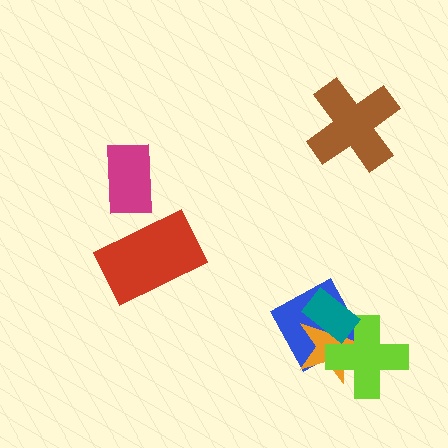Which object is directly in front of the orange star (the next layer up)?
The lime cross is directly in front of the orange star.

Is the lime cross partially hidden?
Yes, it is partially covered by another shape.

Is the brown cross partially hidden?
No, no other shape covers it.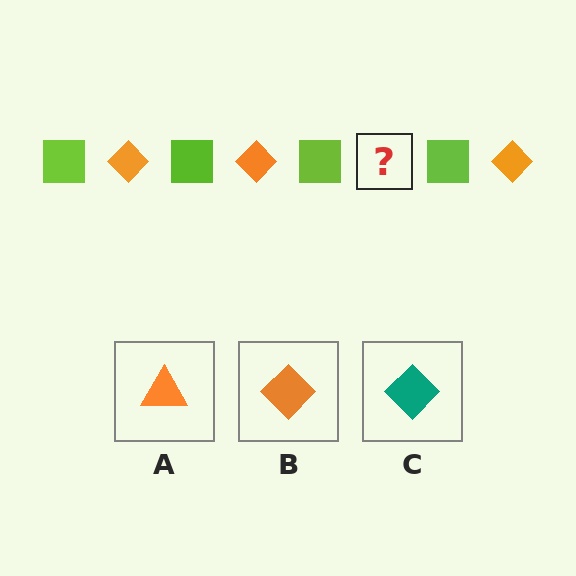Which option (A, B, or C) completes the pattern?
B.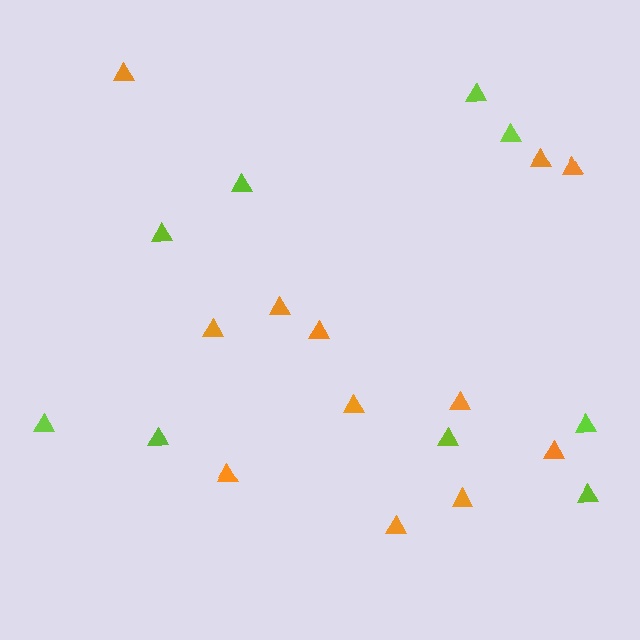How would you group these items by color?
There are 2 groups: one group of lime triangles (9) and one group of orange triangles (12).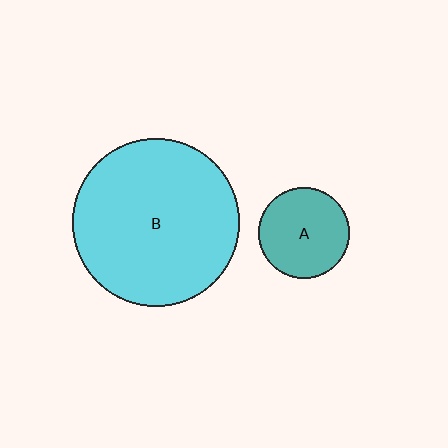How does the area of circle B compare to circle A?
Approximately 3.4 times.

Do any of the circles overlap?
No, none of the circles overlap.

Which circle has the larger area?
Circle B (cyan).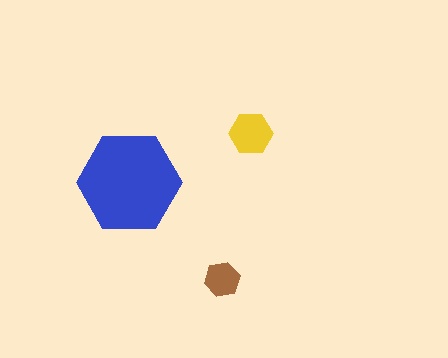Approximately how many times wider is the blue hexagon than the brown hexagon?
About 3 times wider.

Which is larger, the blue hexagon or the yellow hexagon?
The blue one.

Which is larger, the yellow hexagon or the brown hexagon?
The yellow one.